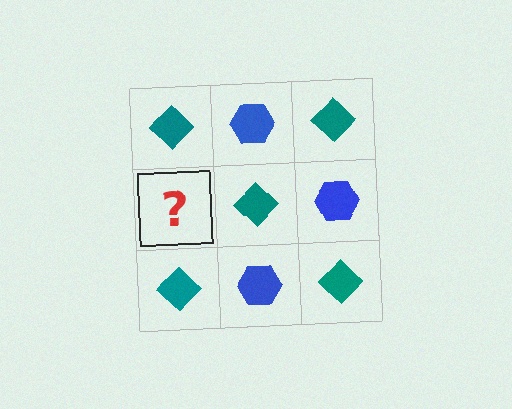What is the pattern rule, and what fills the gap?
The rule is that it alternates teal diamond and blue hexagon in a checkerboard pattern. The gap should be filled with a blue hexagon.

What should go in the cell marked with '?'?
The missing cell should contain a blue hexagon.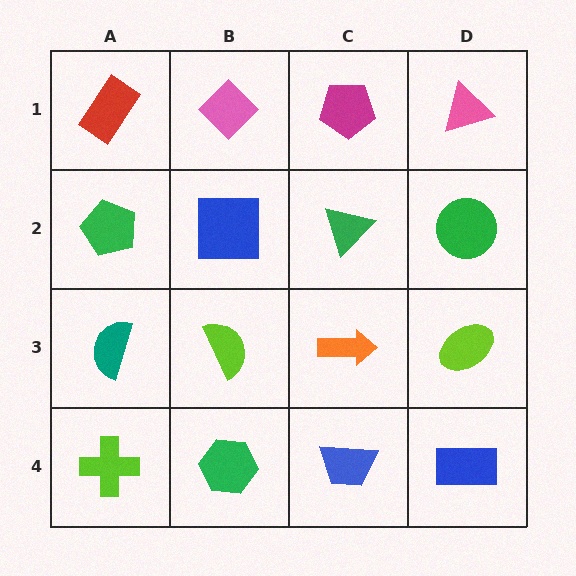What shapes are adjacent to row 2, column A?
A red rectangle (row 1, column A), a teal semicircle (row 3, column A), a blue square (row 2, column B).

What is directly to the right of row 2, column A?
A blue square.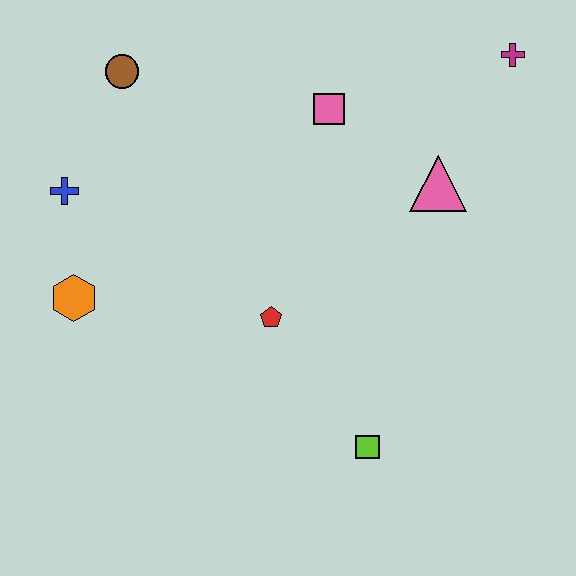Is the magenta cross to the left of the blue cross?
No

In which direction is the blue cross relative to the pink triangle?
The blue cross is to the left of the pink triangle.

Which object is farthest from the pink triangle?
The orange hexagon is farthest from the pink triangle.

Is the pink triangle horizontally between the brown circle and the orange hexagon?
No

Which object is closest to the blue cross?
The orange hexagon is closest to the blue cross.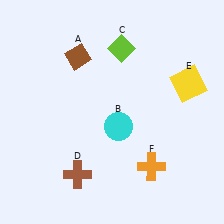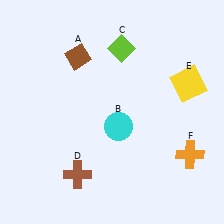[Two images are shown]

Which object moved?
The orange cross (F) moved right.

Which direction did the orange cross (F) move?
The orange cross (F) moved right.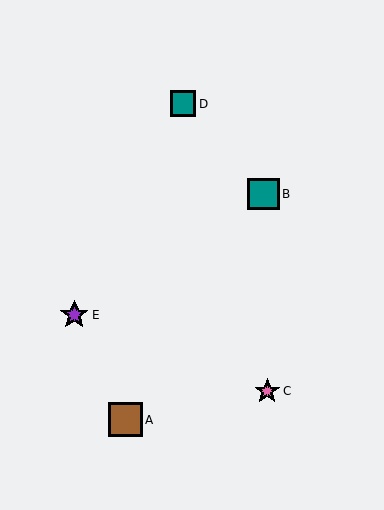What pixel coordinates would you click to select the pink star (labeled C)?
Click at (267, 391) to select the pink star C.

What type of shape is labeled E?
Shape E is a purple star.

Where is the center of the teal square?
The center of the teal square is at (264, 194).